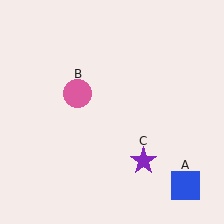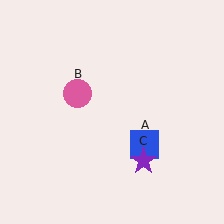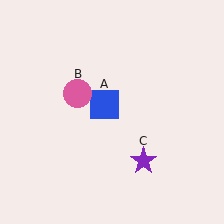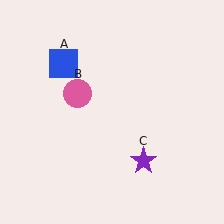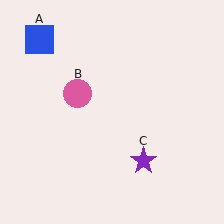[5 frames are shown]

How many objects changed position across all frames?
1 object changed position: blue square (object A).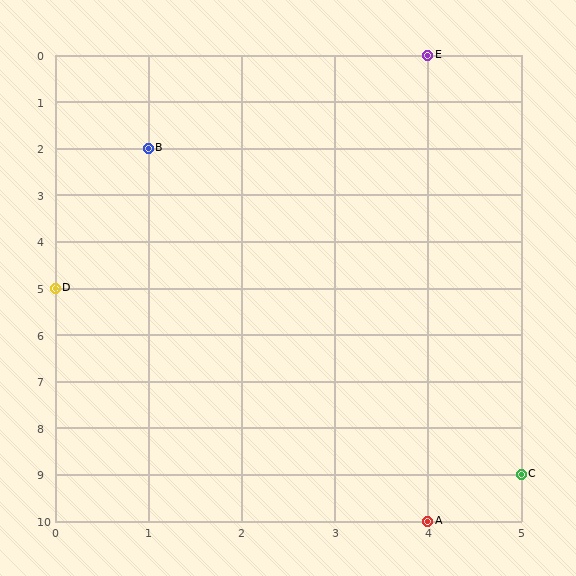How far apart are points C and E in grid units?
Points C and E are 1 column and 9 rows apart (about 9.1 grid units diagonally).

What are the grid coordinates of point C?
Point C is at grid coordinates (5, 9).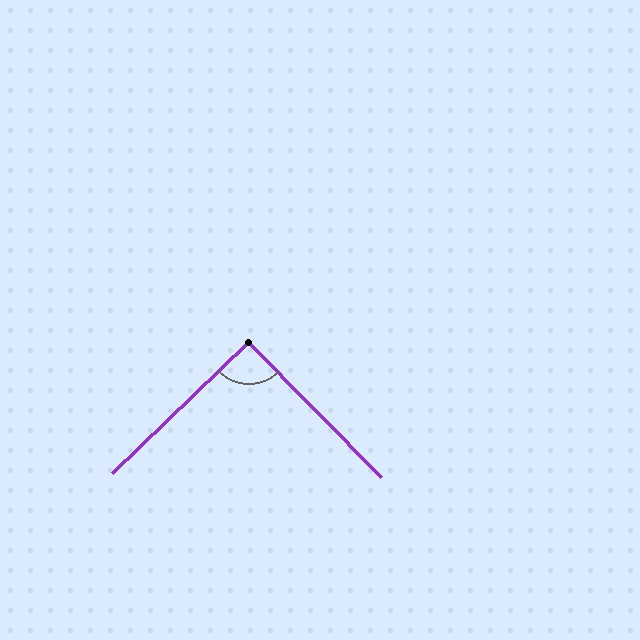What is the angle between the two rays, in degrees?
Approximately 90 degrees.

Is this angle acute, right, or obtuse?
It is approximately a right angle.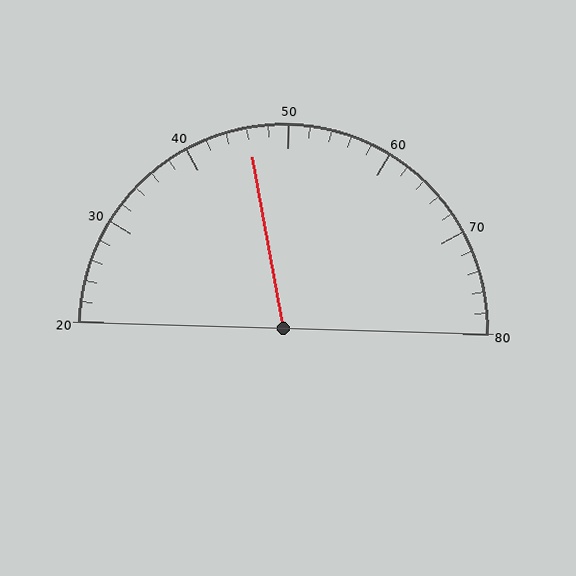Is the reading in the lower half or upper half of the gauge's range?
The reading is in the lower half of the range (20 to 80).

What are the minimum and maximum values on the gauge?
The gauge ranges from 20 to 80.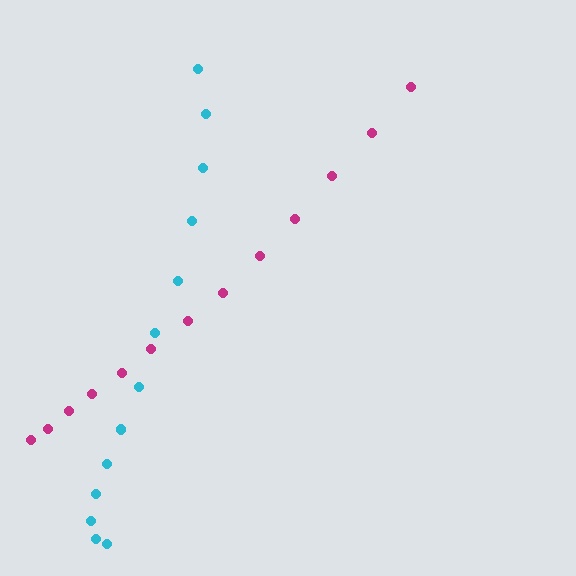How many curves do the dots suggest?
There are 2 distinct paths.